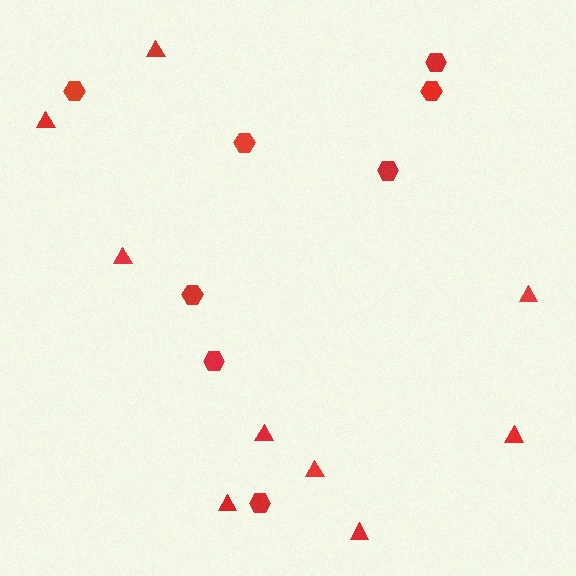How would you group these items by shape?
There are 2 groups: one group of triangles (9) and one group of hexagons (8).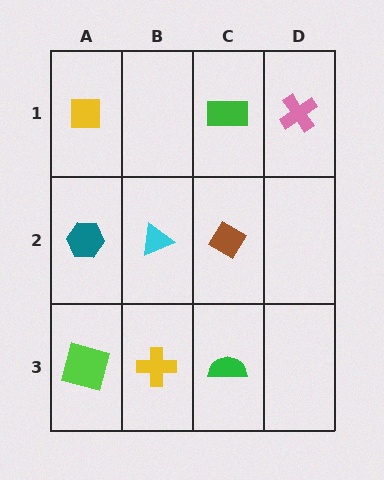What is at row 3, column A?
A lime square.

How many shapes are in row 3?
3 shapes.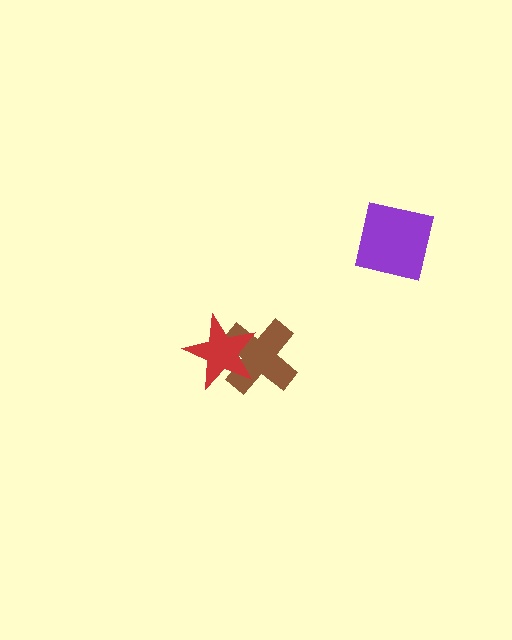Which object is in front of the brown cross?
The red star is in front of the brown cross.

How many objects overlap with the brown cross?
1 object overlaps with the brown cross.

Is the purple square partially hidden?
No, no other shape covers it.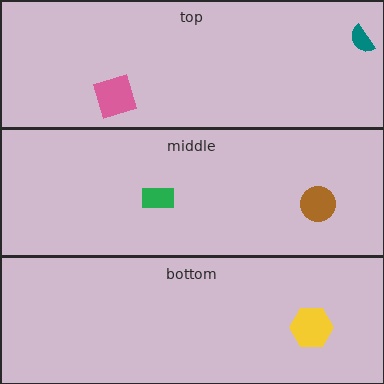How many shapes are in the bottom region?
1.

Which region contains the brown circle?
The middle region.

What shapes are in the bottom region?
The yellow hexagon.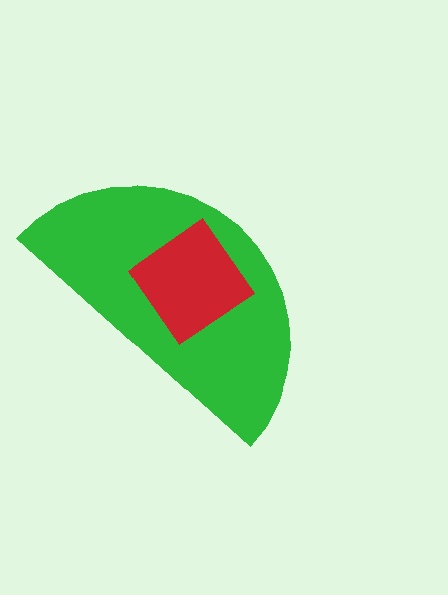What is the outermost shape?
The green semicircle.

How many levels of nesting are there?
2.